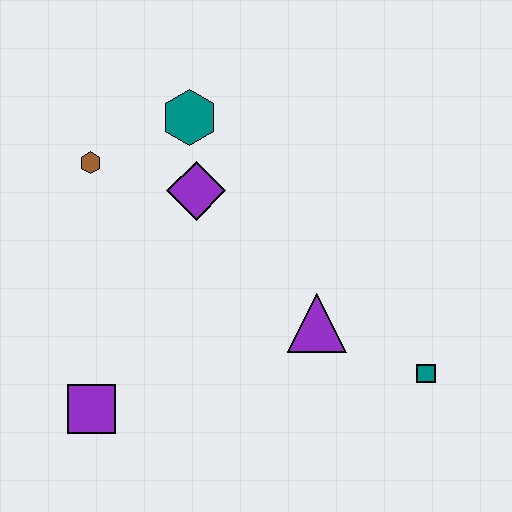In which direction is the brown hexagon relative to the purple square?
The brown hexagon is above the purple square.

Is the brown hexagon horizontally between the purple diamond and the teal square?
No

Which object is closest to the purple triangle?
The teal square is closest to the purple triangle.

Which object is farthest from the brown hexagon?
The teal square is farthest from the brown hexagon.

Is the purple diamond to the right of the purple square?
Yes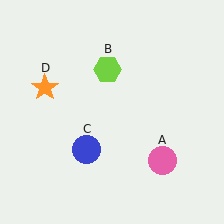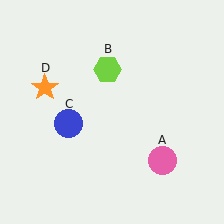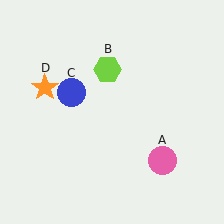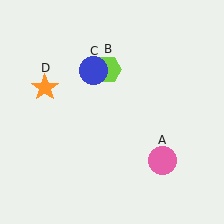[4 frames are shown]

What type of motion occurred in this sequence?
The blue circle (object C) rotated clockwise around the center of the scene.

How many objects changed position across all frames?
1 object changed position: blue circle (object C).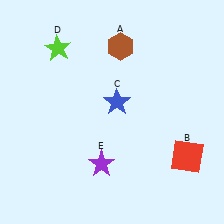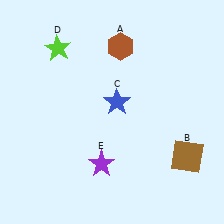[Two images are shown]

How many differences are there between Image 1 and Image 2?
There is 1 difference between the two images.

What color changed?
The square (B) changed from red in Image 1 to brown in Image 2.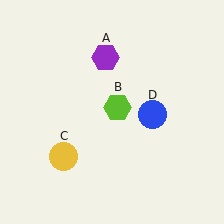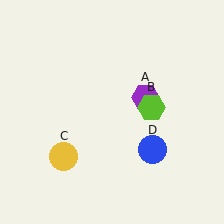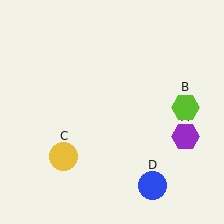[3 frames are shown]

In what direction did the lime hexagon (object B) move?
The lime hexagon (object B) moved right.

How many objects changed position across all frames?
3 objects changed position: purple hexagon (object A), lime hexagon (object B), blue circle (object D).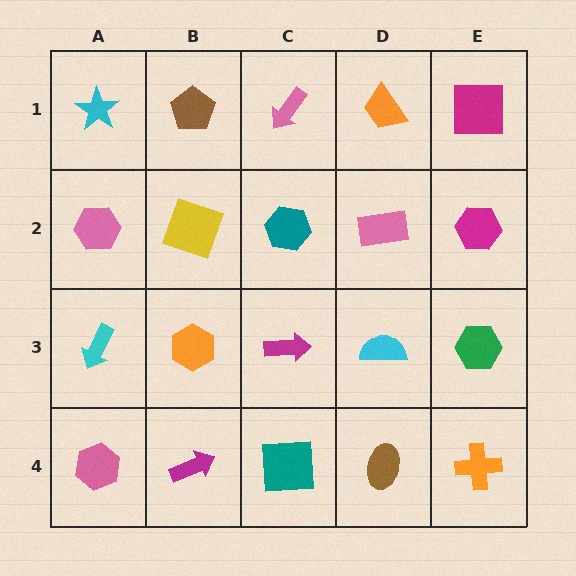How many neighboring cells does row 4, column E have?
2.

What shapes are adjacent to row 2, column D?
An orange trapezoid (row 1, column D), a cyan semicircle (row 3, column D), a teal hexagon (row 2, column C), a magenta hexagon (row 2, column E).